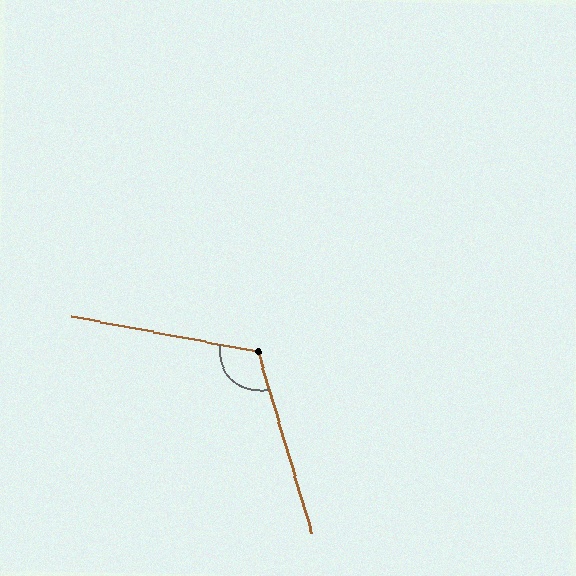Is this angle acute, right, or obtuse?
It is obtuse.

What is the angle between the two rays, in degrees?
Approximately 117 degrees.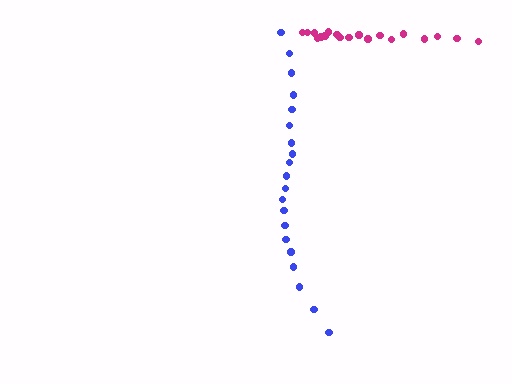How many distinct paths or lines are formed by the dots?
There are 2 distinct paths.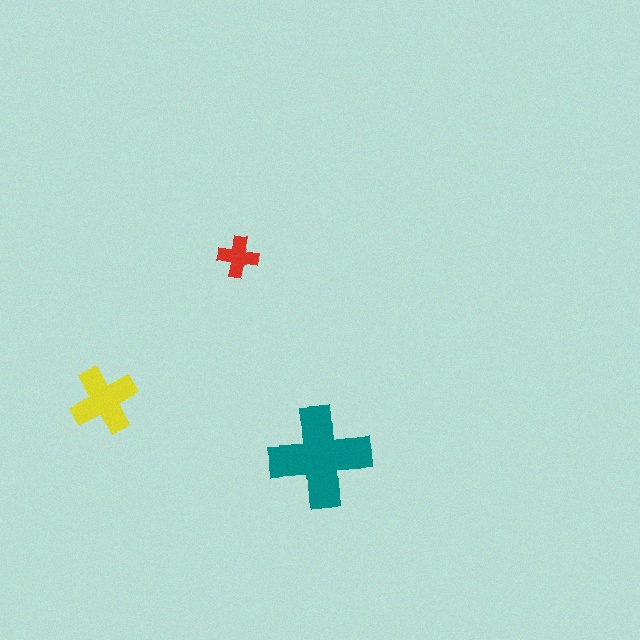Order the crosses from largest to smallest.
the teal one, the yellow one, the red one.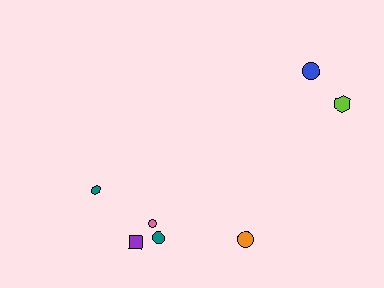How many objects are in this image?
There are 7 objects.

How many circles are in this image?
There are 4 circles.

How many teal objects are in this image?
There are 2 teal objects.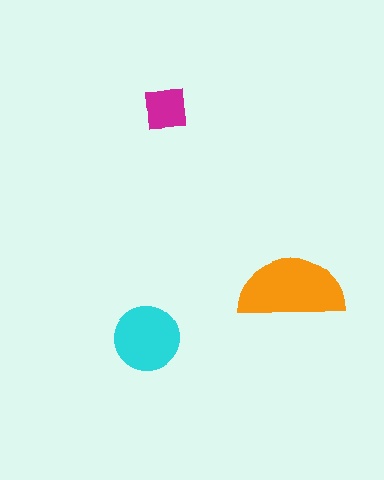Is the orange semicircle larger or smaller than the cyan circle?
Larger.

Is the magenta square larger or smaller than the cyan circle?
Smaller.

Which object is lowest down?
The cyan circle is bottommost.